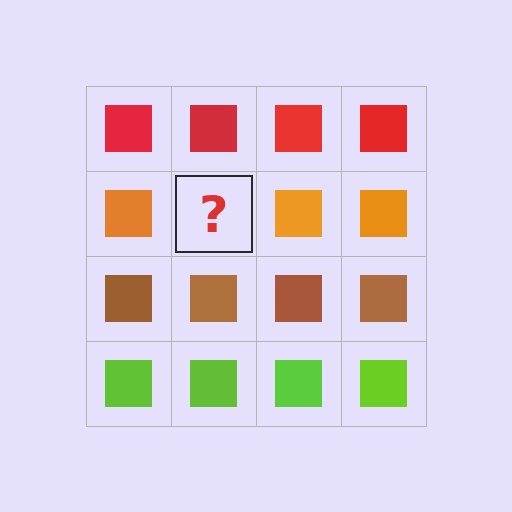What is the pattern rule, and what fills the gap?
The rule is that each row has a consistent color. The gap should be filled with an orange square.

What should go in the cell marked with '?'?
The missing cell should contain an orange square.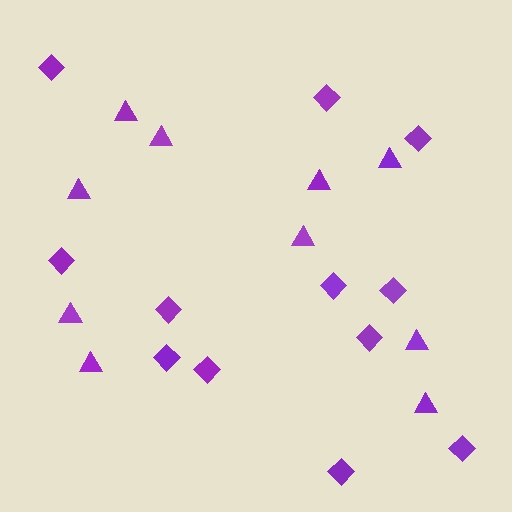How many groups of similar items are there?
There are 2 groups: one group of triangles (10) and one group of diamonds (12).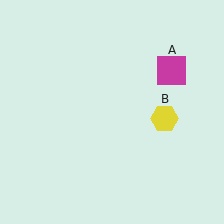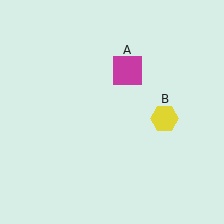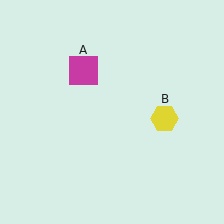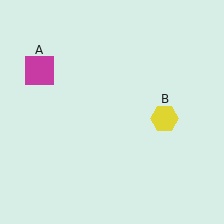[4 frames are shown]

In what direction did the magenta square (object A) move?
The magenta square (object A) moved left.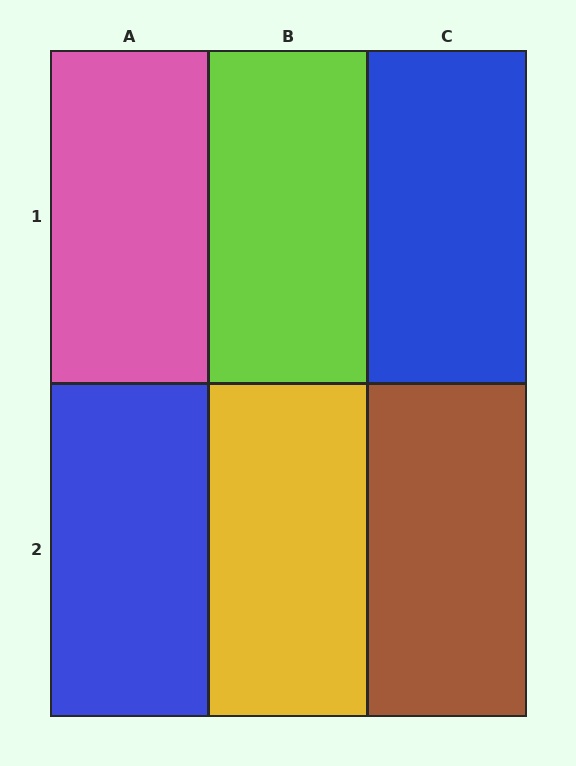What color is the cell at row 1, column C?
Blue.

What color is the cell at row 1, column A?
Pink.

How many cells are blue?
2 cells are blue.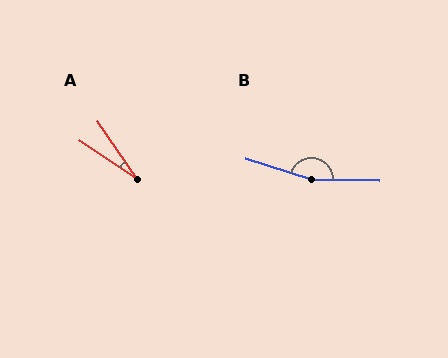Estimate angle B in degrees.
Approximately 164 degrees.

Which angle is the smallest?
A, at approximately 21 degrees.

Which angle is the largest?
B, at approximately 164 degrees.